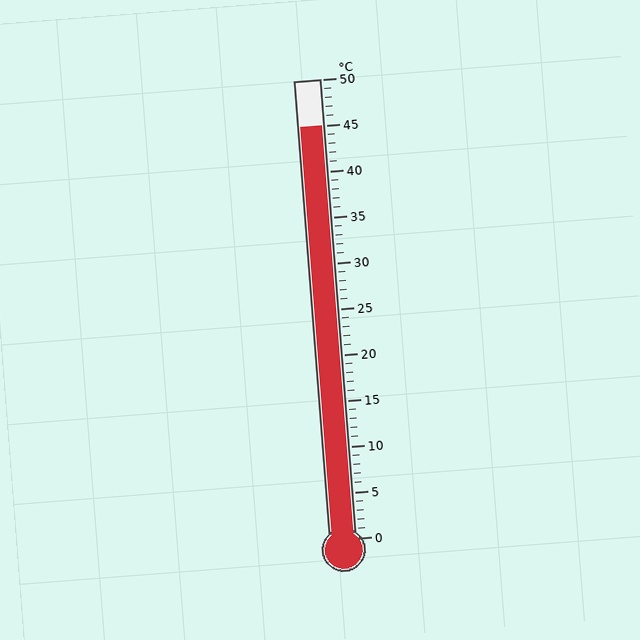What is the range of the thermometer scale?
The thermometer scale ranges from 0°C to 50°C.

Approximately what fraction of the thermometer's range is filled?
The thermometer is filled to approximately 90% of its range.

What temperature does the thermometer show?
The thermometer shows approximately 45°C.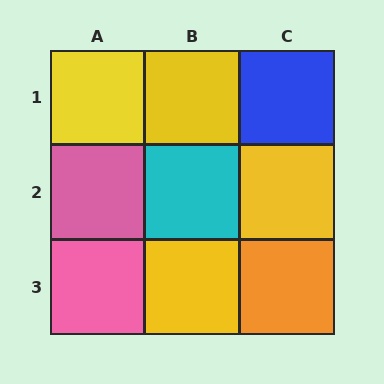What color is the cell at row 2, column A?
Pink.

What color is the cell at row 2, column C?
Yellow.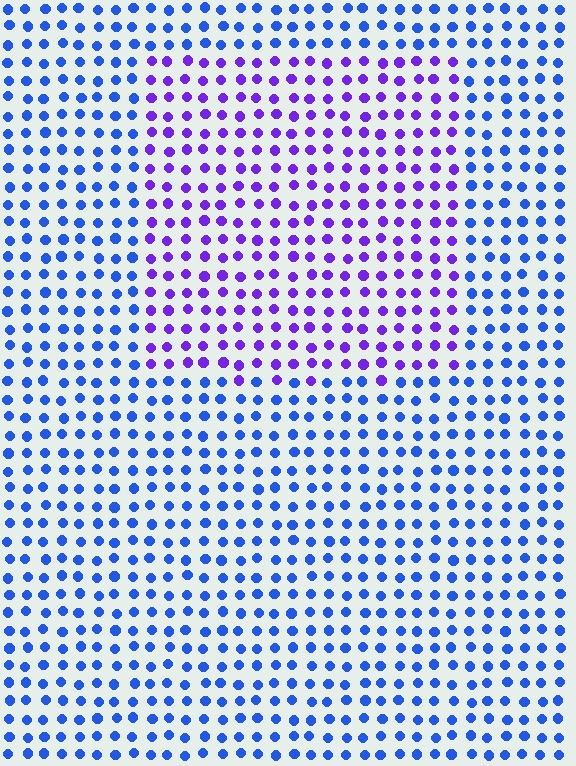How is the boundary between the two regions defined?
The boundary is defined purely by a slight shift in hue (about 42 degrees). Spacing, size, and orientation are identical on both sides.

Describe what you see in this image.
The image is filled with small blue elements in a uniform arrangement. A rectangle-shaped region is visible where the elements are tinted to a slightly different hue, forming a subtle color boundary.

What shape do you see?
I see a rectangle.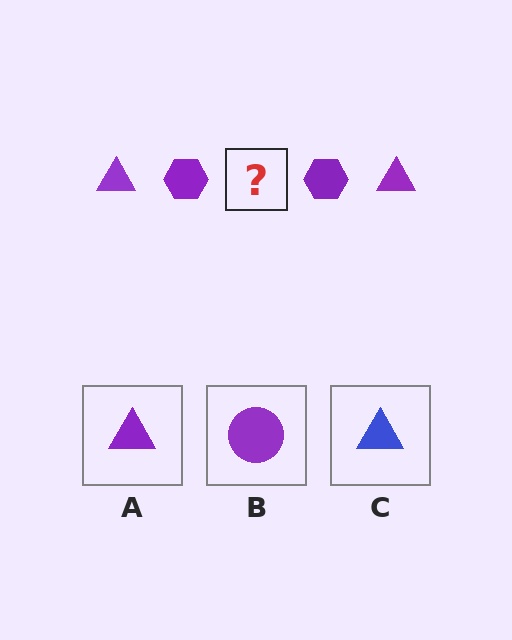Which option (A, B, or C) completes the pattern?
A.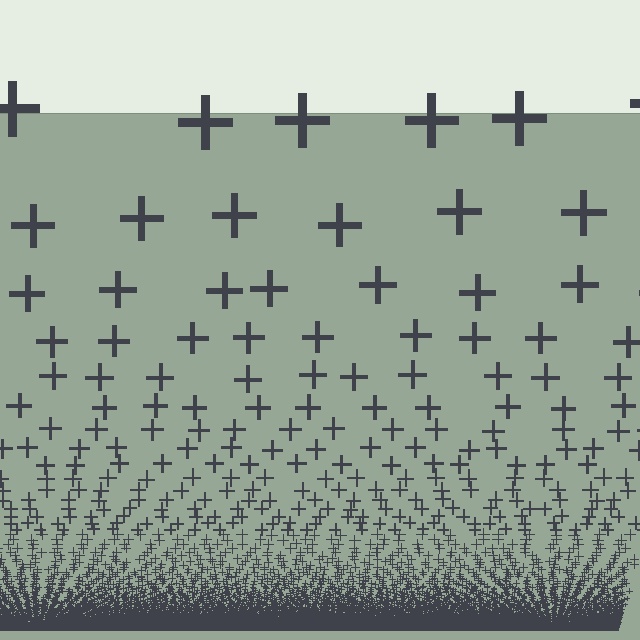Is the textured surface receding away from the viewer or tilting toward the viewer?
The surface appears to tilt toward the viewer. Texture elements get larger and sparser toward the top.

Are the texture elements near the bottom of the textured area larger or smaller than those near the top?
Smaller. The gradient is inverted — elements near the bottom are smaller and denser.